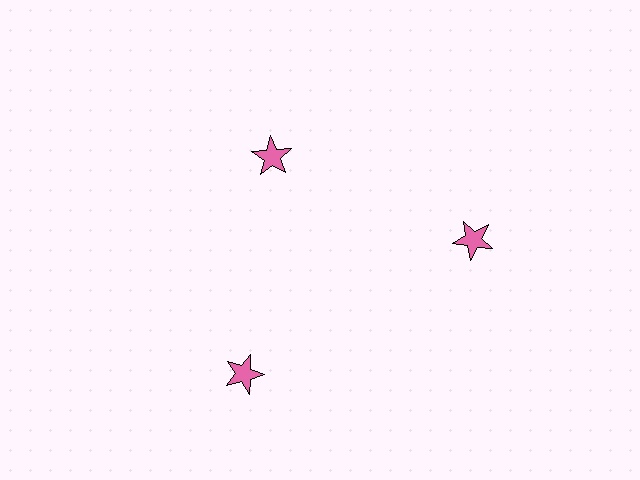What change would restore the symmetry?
The symmetry would be restored by moving it outward, back onto the ring so that all 3 stars sit at equal angles and equal distance from the center.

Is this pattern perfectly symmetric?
No. The 3 pink stars are arranged in a ring, but one element near the 11 o'clock position is pulled inward toward the center, breaking the 3-fold rotational symmetry.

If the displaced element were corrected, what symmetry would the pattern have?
It would have 3-fold rotational symmetry — the pattern would map onto itself every 120 degrees.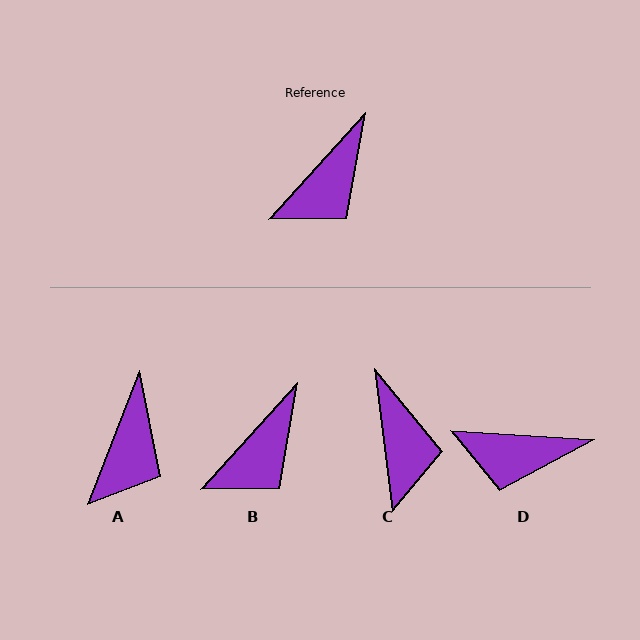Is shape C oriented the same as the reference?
No, it is off by about 49 degrees.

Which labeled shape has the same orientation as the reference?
B.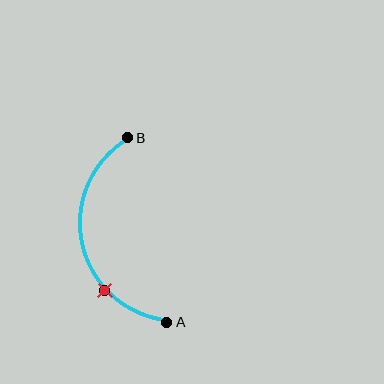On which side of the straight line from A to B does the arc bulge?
The arc bulges to the left of the straight line connecting A and B.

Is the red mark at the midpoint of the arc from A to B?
No. The red mark lies on the arc but is closer to endpoint A. The arc midpoint would be at the point on the curve equidistant along the arc from both A and B.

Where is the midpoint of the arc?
The arc midpoint is the point on the curve farthest from the straight line joining A and B. It sits to the left of that line.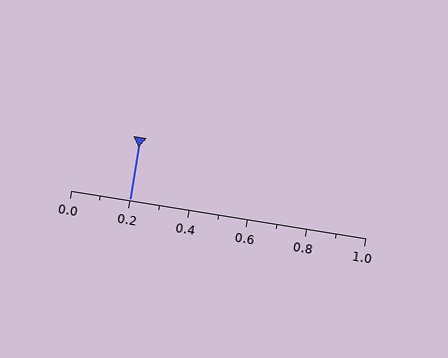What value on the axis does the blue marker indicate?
The marker indicates approximately 0.2.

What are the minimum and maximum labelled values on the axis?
The axis runs from 0.0 to 1.0.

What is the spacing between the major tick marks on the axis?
The major ticks are spaced 0.2 apart.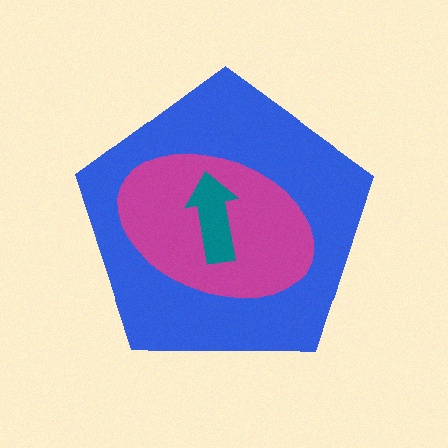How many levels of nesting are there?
3.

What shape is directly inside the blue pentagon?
The magenta ellipse.